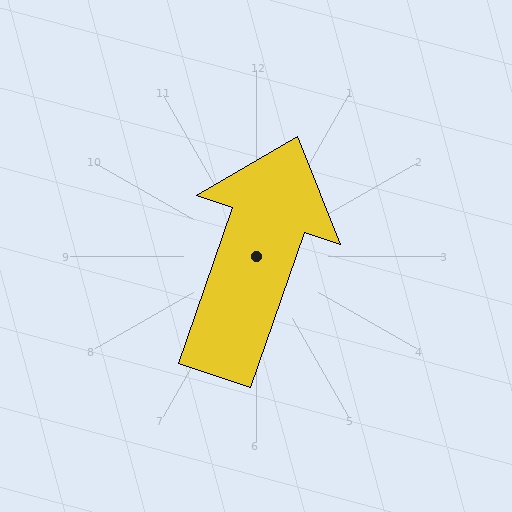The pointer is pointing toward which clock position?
Roughly 1 o'clock.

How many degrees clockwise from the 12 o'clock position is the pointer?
Approximately 19 degrees.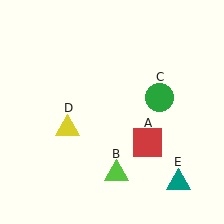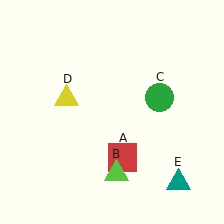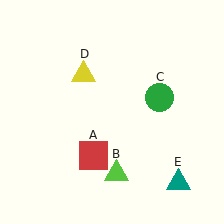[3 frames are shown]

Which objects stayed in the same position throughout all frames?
Lime triangle (object B) and green circle (object C) and teal triangle (object E) remained stationary.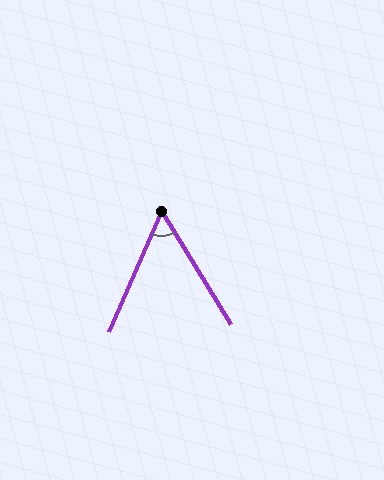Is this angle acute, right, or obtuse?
It is acute.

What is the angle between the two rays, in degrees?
Approximately 55 degrees.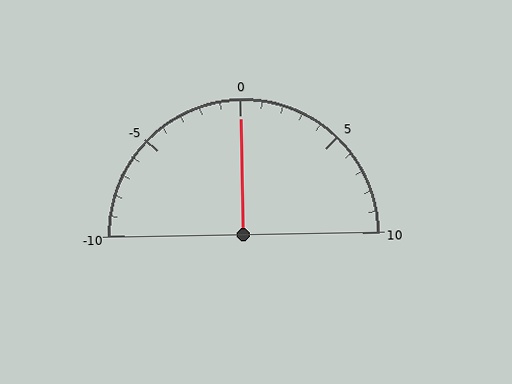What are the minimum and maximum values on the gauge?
The gauge ranges from -10 to 10.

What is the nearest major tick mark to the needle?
The nearest major tick mark is 0.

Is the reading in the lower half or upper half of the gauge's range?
The reading is in the upper half of the range (-10 to 10).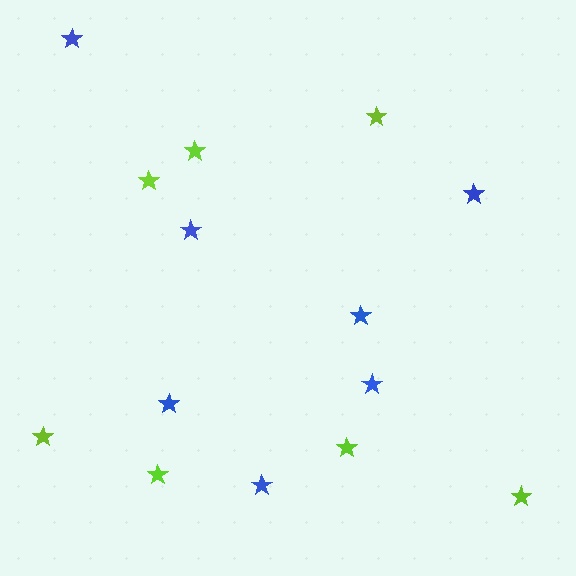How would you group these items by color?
There are 2 groups: one group of blue stars (7) and one group of lime stars (7).